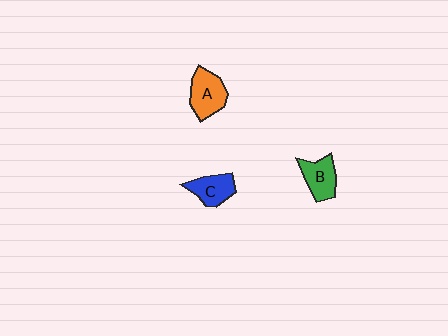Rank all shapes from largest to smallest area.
From largest to smallest: A (orange), B (green), C (blue).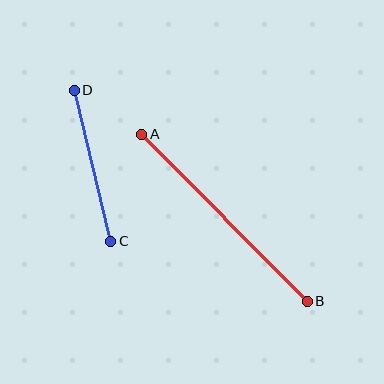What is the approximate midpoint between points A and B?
The midpoint is at approximately (224, 218) pixels.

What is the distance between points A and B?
The distance is approximately 235 pixels.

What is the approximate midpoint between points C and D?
The midpoint is at approximately (92, 166) pixels.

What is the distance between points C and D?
The distance is approximately 156 pixels.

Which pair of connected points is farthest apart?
Points A and B are farthest apart.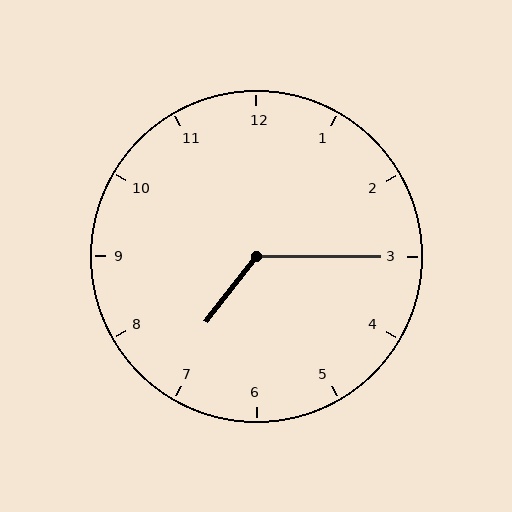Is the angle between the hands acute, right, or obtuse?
It is obtuse.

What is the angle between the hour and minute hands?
Approximately 128 degrees.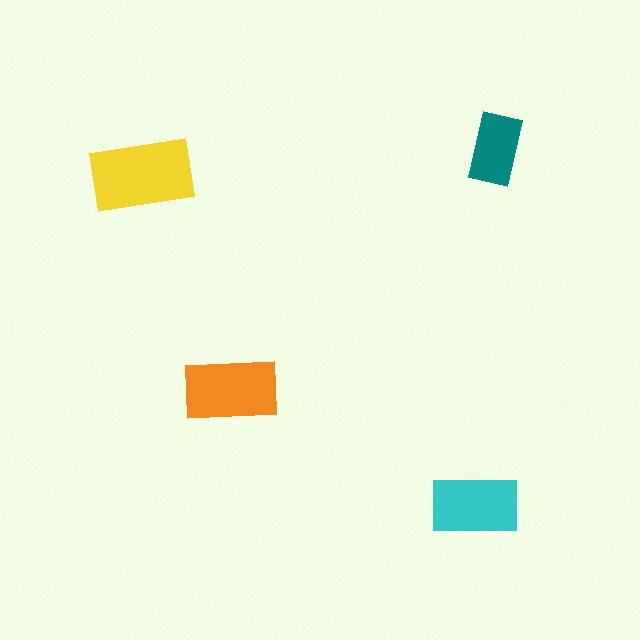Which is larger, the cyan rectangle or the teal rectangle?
The cyan one.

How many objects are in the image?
There are 4 objects in the image.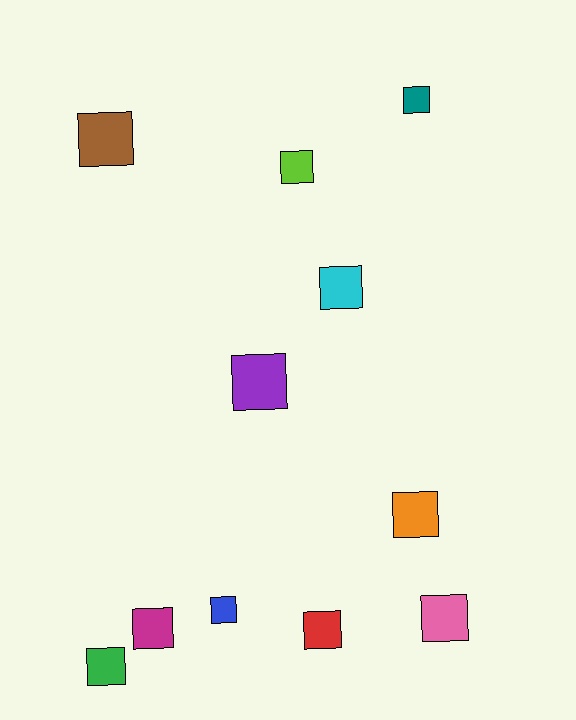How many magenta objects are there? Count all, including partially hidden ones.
There is 1 magenta object.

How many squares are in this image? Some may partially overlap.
There are 11 squares.